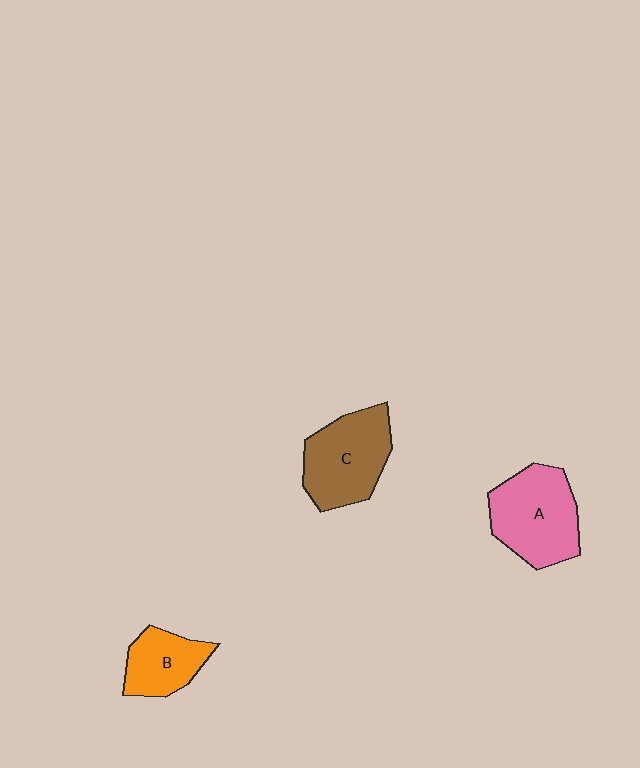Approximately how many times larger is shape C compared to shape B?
Approximately 1.5 times.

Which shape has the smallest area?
Shape B (orange).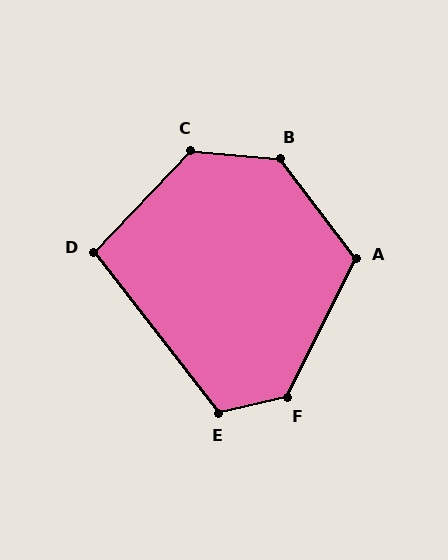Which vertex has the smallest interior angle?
D, at approximately 98 degrees.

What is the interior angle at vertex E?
Approximately 115 degrees (obtuse).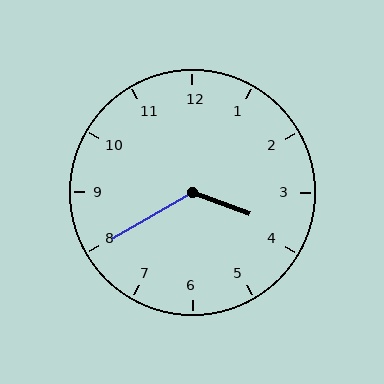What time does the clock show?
3:40.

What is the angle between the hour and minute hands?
Approximately 130 degrees.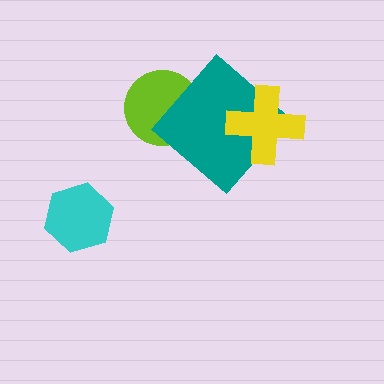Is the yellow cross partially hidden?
No, no other shape covers it.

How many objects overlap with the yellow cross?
1 object overlaps with the yellow cross.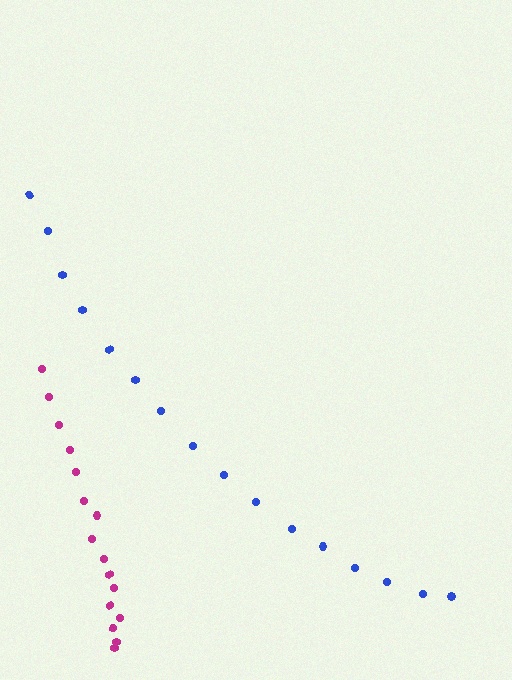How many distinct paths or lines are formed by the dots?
There are 2 distinct paths.